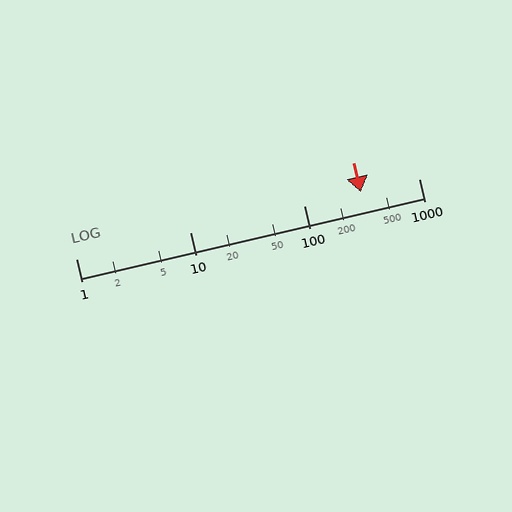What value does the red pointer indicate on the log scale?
The pointer indicates approximately 310.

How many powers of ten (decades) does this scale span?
The scale spans 3 decades, from 1 to 1000.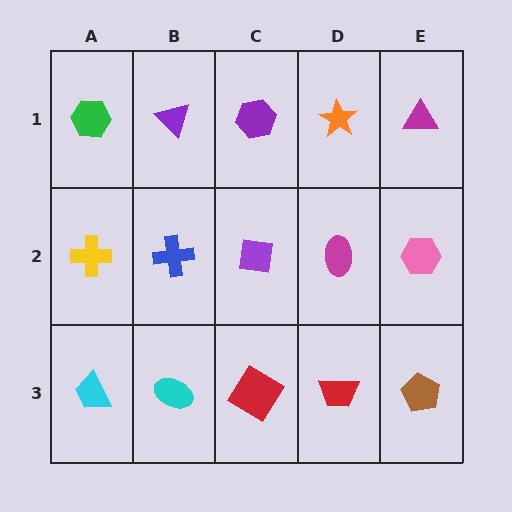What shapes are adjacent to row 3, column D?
A magenta ellipse (row 2, column D), a red diamond (row 3, column C), a brown pentagon (row 3, column E).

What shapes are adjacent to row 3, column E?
A pink hexagon (row 2, column E), a red trapezoid (row 3, column D).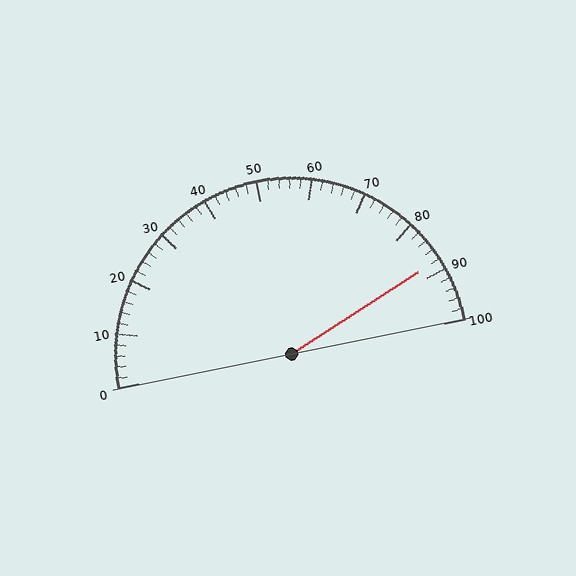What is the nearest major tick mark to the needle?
The nearest major tick mark is 90.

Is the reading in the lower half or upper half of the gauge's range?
The reading is in the upper half of the range (0 to 100).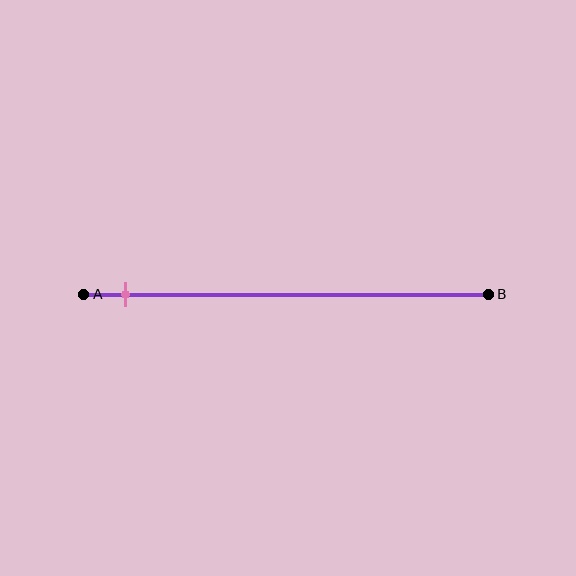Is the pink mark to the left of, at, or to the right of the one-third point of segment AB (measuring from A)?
The pink mark is to the left of the one-third point of segment AB.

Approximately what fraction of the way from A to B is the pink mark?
The pink mark is approximately 10% of the way from A to B.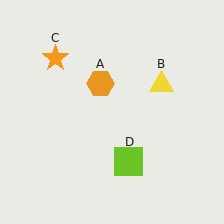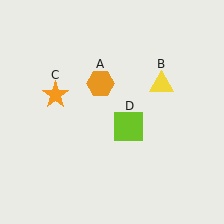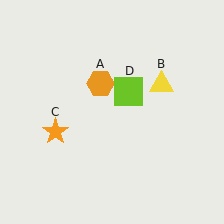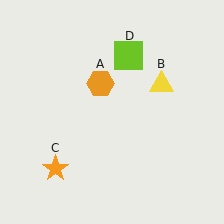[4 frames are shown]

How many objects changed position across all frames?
2 objects changed position: orange star (object C), lime square (object D).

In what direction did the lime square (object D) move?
The lime square (object D) moved up.